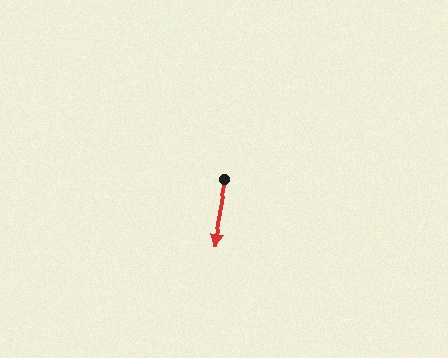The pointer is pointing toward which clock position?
Roughly 6 o'clock.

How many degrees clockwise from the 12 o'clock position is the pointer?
Approximately 189 degrees.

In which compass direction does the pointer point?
South.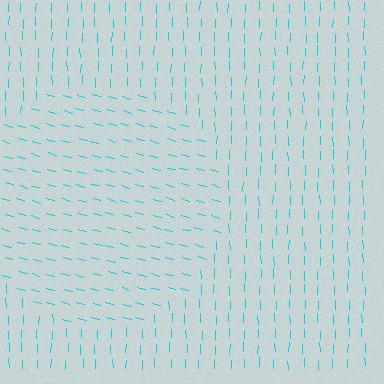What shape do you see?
I see a circle.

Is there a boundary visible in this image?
Yes, there is a texture boundary formed by a change in line orientation.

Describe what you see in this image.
The image is filled with small cyan line segments. A circle region in the image has lines oriented differently from the surrounding lines, creating a visible texture boundary.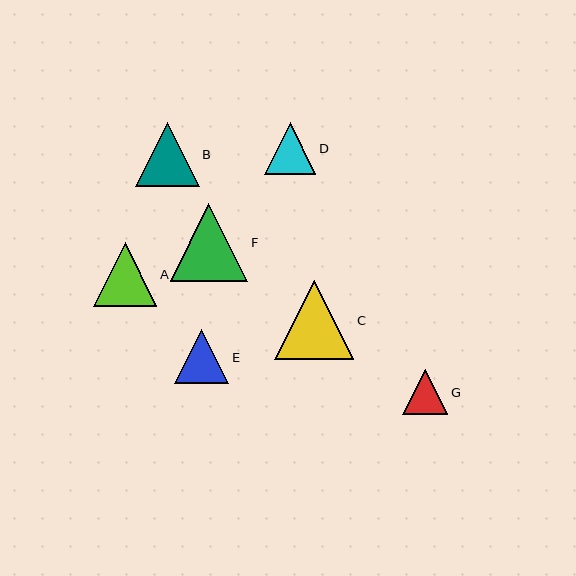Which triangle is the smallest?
Triangle G is the smallest with a size of approximately 45 pixels.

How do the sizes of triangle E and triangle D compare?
Triangle E and triangle D are approximately the same size.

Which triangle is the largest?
Triangle C is the largest with a size of approximately 79 pixels.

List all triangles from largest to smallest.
From largest to smallest: C, F, B, A, E, D, G.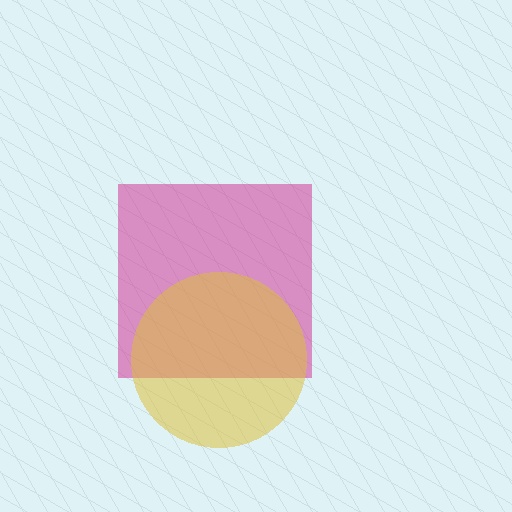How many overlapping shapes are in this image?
There are 2 overlapping shapes in the image.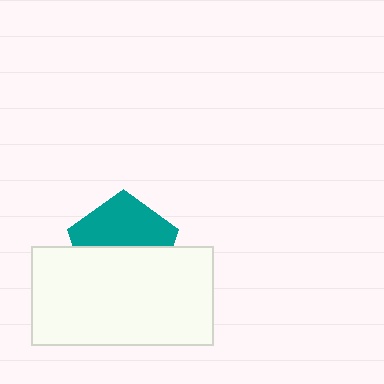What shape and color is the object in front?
The object in front is a white rectangle.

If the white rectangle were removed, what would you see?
You would see the complete teal pentagon.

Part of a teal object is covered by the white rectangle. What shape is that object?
It is a pentagon.